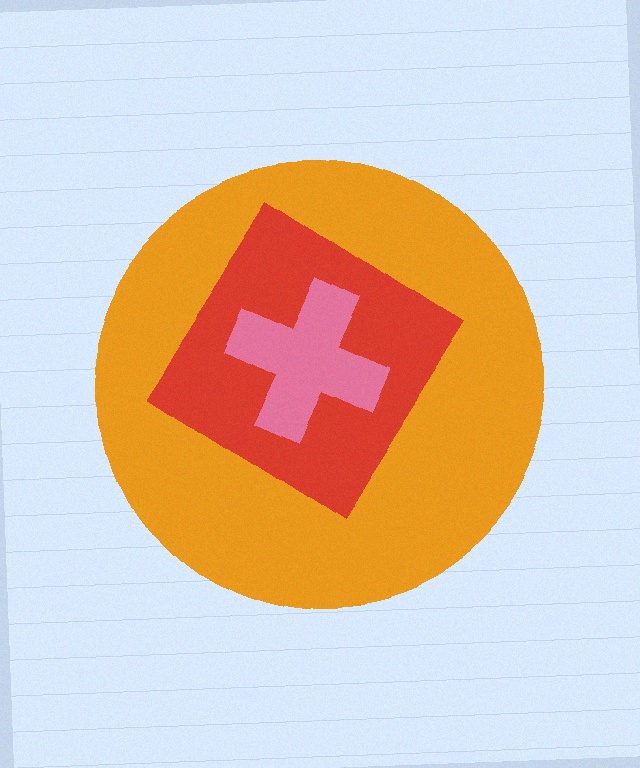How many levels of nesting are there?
3.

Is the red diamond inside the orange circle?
Yes.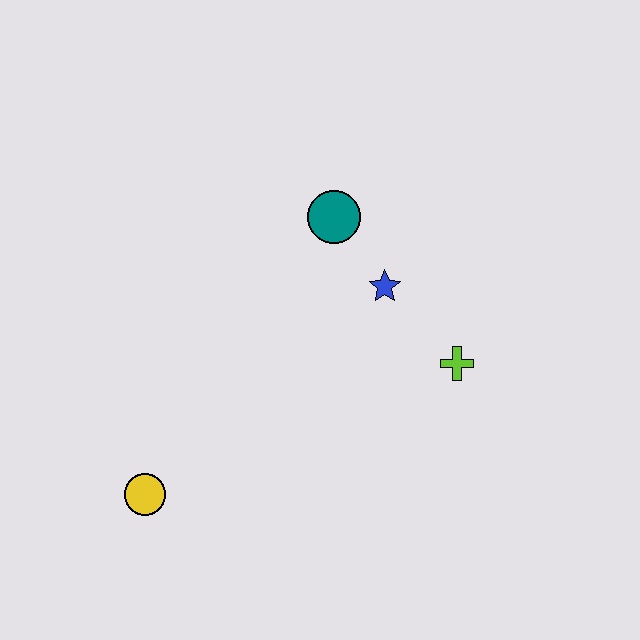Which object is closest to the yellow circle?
The blue star is closest to the yellow circle.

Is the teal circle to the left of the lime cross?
Yes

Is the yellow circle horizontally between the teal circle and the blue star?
No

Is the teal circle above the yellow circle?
Yes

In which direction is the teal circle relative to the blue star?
The teal circle is above the blue star.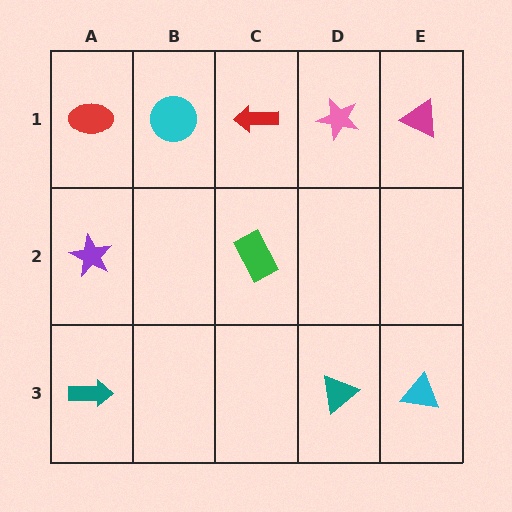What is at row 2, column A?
A purple star.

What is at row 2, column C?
A green rectangle.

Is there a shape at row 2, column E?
No, that cell is empty.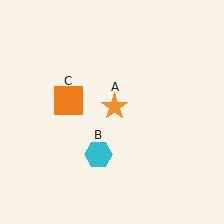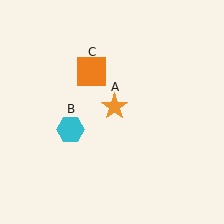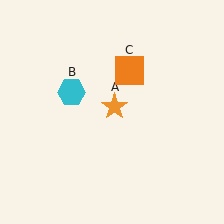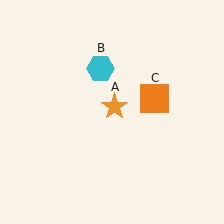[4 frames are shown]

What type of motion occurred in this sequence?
The cyan hexagon (object B), orange square (object C) rotated clockwise around the center of the scene.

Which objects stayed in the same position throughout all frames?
Orange star (object A) remained stationary.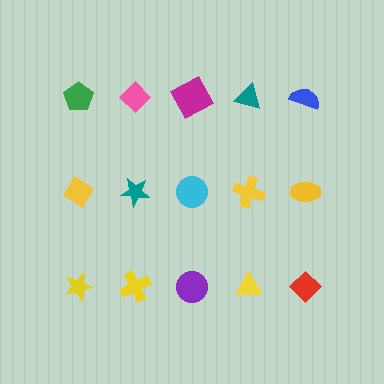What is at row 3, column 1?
A yellow star.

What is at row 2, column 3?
A cyan circle.